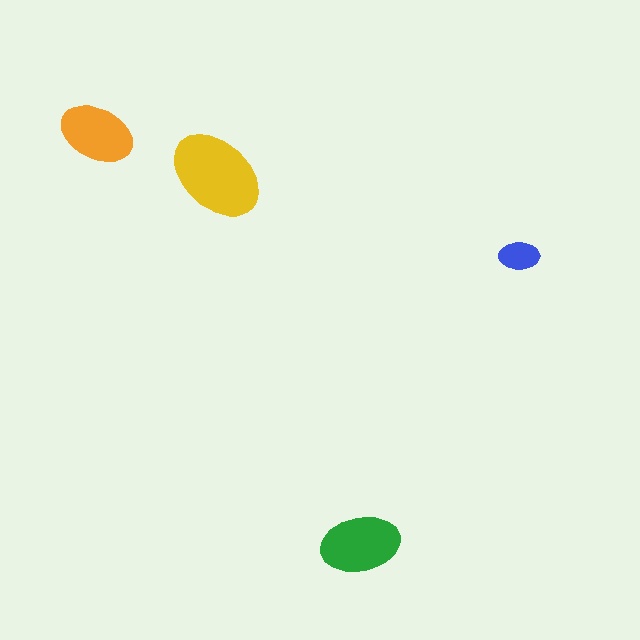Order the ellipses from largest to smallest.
the yellow one, the green one, the orange one, the blue one.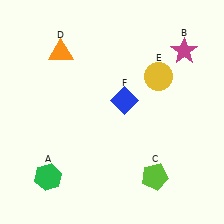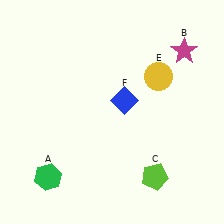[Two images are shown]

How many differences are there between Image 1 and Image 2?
There is 1 difference between the two images.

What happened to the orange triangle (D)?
The orange triangle (D) was removed in Image 2. It was in the top-left area of Image 1.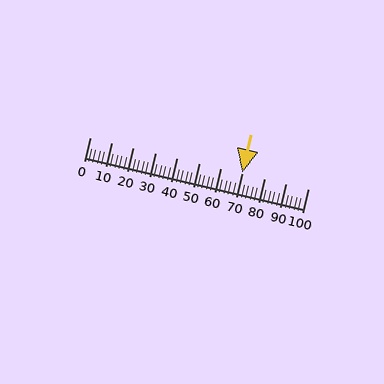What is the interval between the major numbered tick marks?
The major tick marks are spaced 10 units apart.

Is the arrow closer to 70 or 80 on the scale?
The arrow is closer to 70.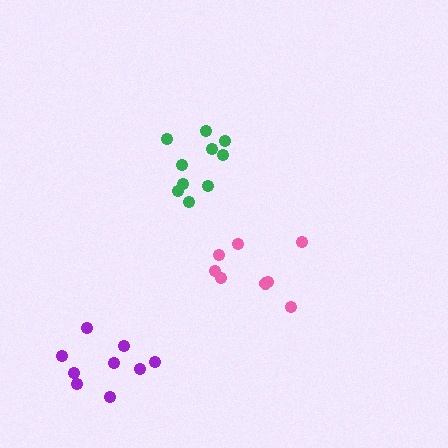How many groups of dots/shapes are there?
There are 3 groups.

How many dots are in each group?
Group 1: 10 dots, Group 2: 9 dots, Group 3: 8 dots (27 total).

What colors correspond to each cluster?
The clusters are colored: green, purple, pink.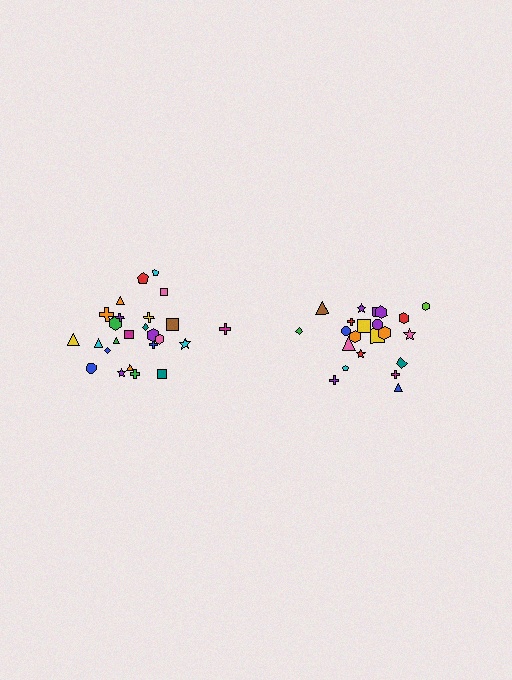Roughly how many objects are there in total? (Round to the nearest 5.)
Roughly 45 objects in total.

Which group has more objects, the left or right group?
The left group.